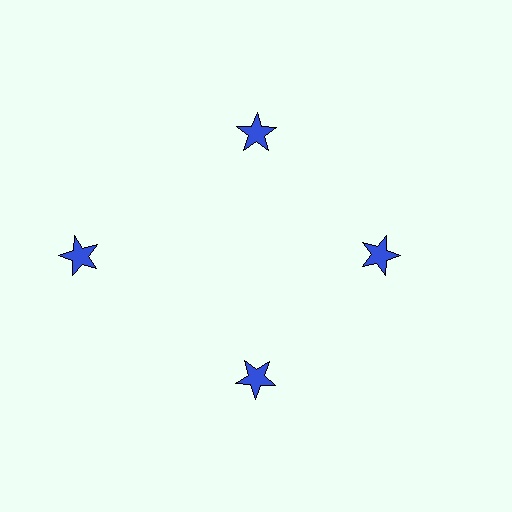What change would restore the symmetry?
The symmetry would be restored by moving it inward, back onto the ring so that all 4 stars sit at equal angles and equal distance from the center.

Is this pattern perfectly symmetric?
No. The 4 blue stars are arranged in a ring, but one element near the 9 o'clock position is pushed outward from the center, breaking the 4-fold rotational symmetry.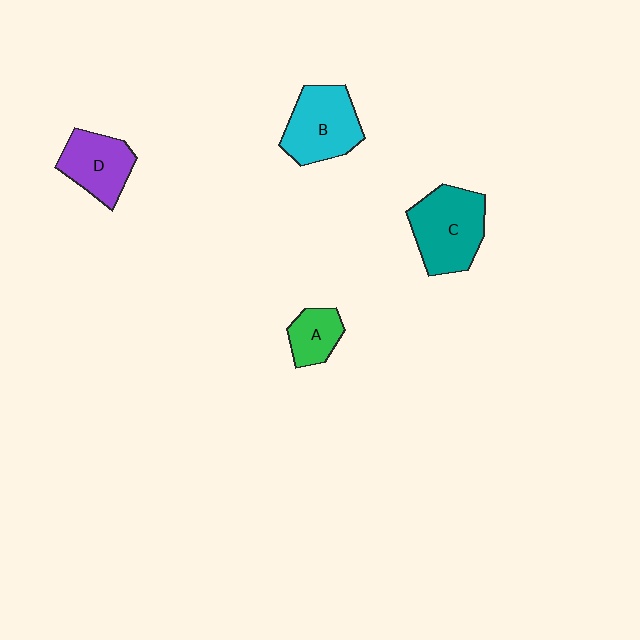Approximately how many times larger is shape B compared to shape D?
Approximately 1.2 times.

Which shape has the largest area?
Shape C (teal).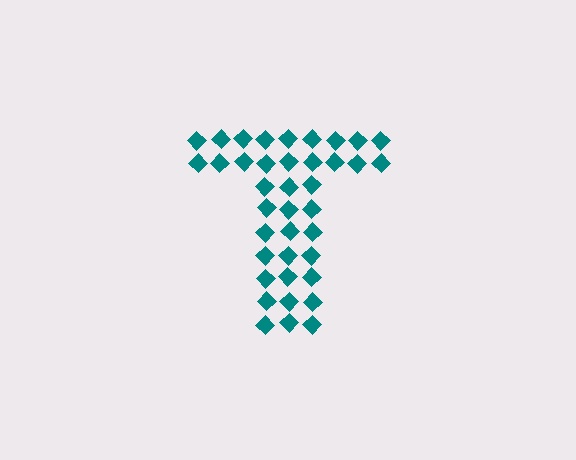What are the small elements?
The small elements are diamonds.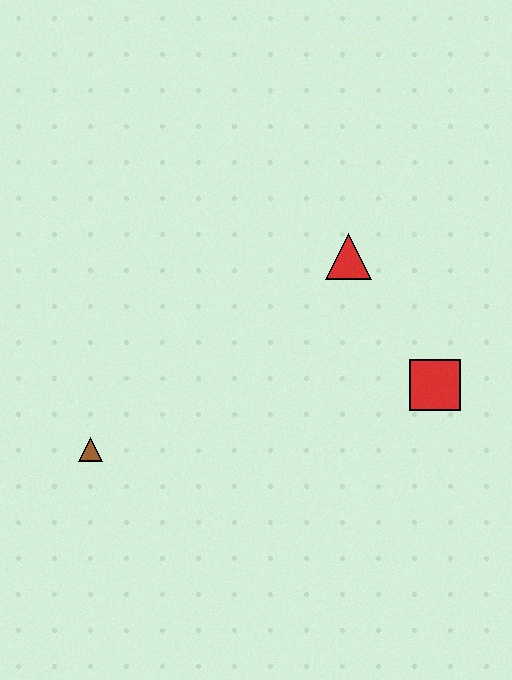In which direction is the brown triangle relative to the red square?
The brown triangle is to the left of the red square.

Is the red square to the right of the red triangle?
Yes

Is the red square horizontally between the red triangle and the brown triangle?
No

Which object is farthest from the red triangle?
The brown triangle is farthest from the red triangle.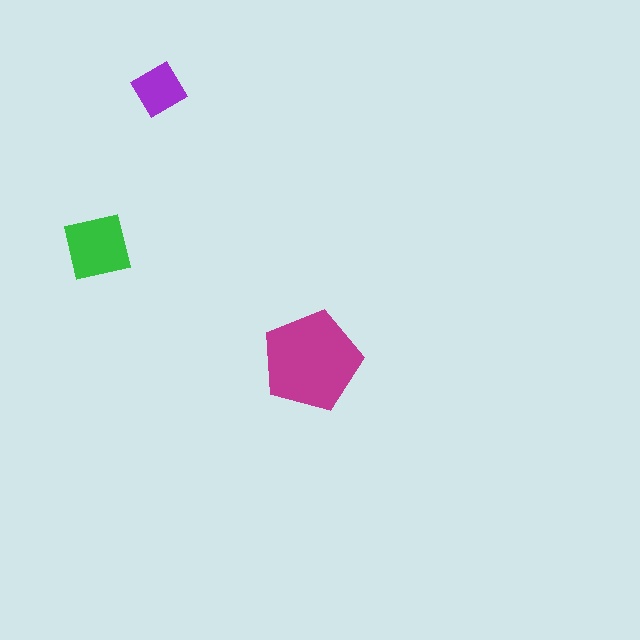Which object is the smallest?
The purple diamond.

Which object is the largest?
The magenta pentagon.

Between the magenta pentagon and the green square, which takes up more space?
The magenta pentagon.